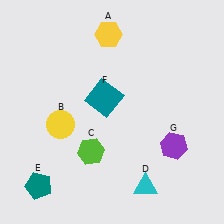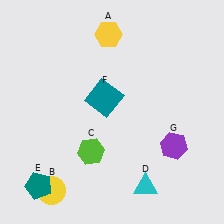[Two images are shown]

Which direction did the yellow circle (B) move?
The yellow circle (B) moved down.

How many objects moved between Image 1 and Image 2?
1 object moved between the two images.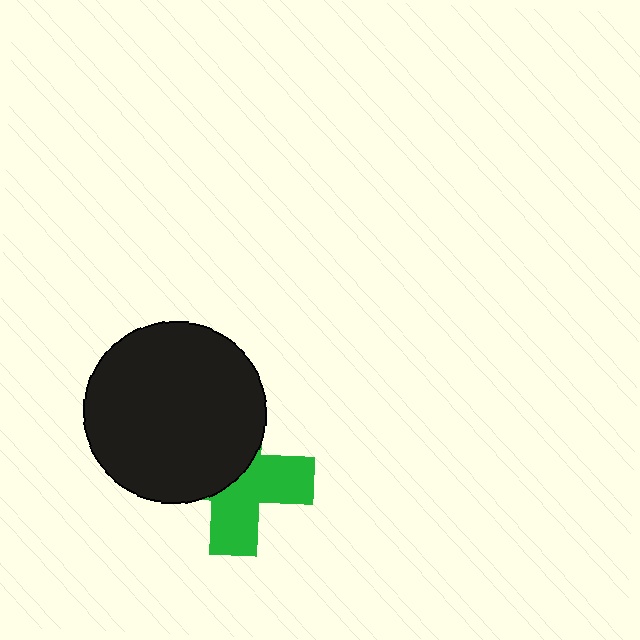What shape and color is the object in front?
The object in front is a black circle.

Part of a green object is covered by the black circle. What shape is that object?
It is a cross.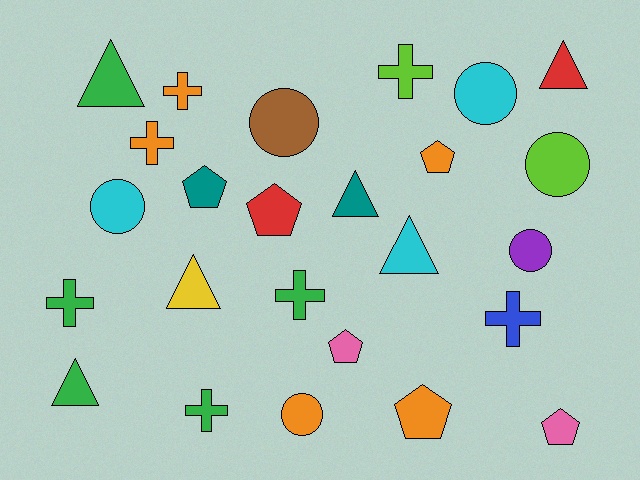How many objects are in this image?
There are 25 objects.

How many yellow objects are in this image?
There is 1 yellow object.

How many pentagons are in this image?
There are 6 pentagons.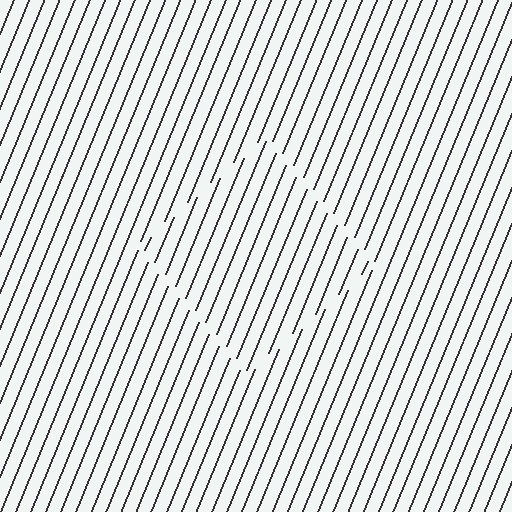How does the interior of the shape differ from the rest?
The interior of the shape contains the same grating, shifted by half a period — the contour is defined by the phase discontinuity where line-ends from the inner and outer gratings abut.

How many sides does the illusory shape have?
4 sides — the line-ends trace a square.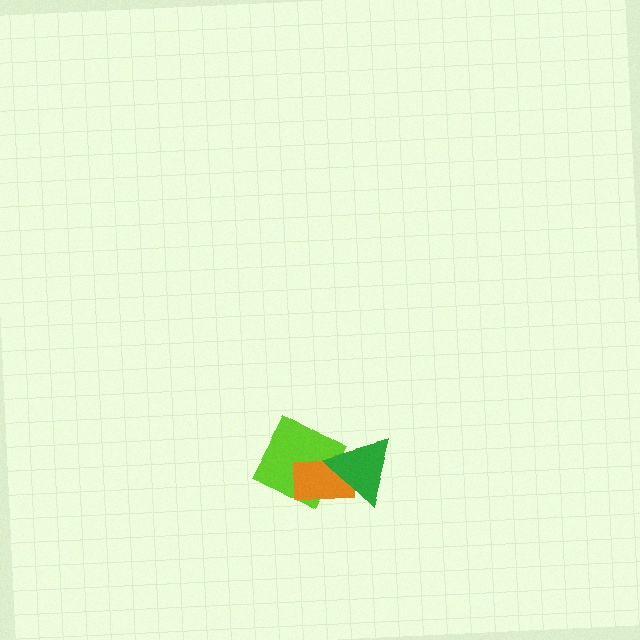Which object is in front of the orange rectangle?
The green triangle is in front of the orange rectangle.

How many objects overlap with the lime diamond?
2 objects overlap with the lime diamond.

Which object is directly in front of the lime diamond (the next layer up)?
The orange rectangle is directly in front of the lime diamond.